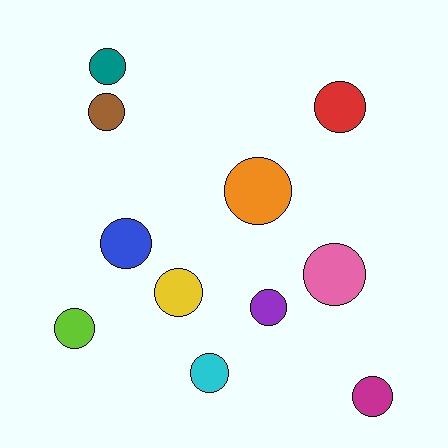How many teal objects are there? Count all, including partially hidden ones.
There is 1 teal object.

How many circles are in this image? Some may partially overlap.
There are 11 circles.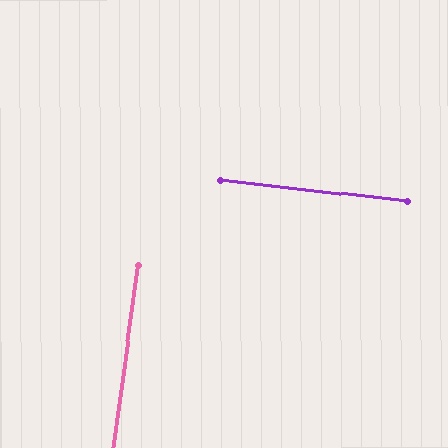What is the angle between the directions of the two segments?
Approximately 89 degrees.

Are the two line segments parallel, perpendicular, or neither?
Perpendicular — they meet at approximately 89°.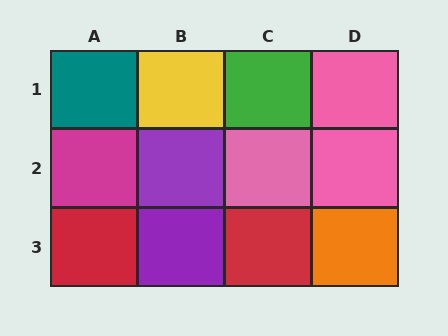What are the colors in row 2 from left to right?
Magenta, purple, pink, pink.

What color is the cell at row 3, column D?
Orange.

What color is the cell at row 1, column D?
Pink.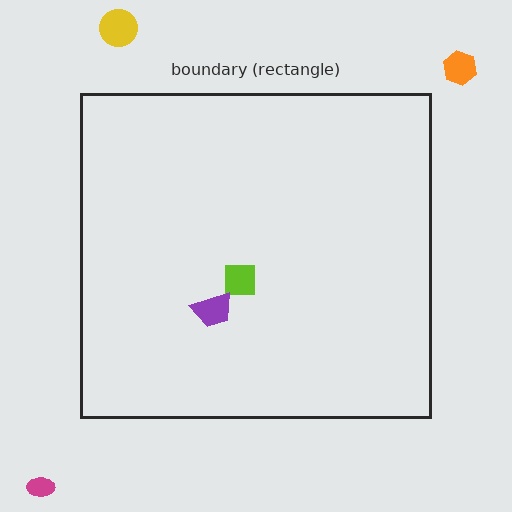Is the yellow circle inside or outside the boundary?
Outside.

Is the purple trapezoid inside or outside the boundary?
Inside.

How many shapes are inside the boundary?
2 inside, 3 outside.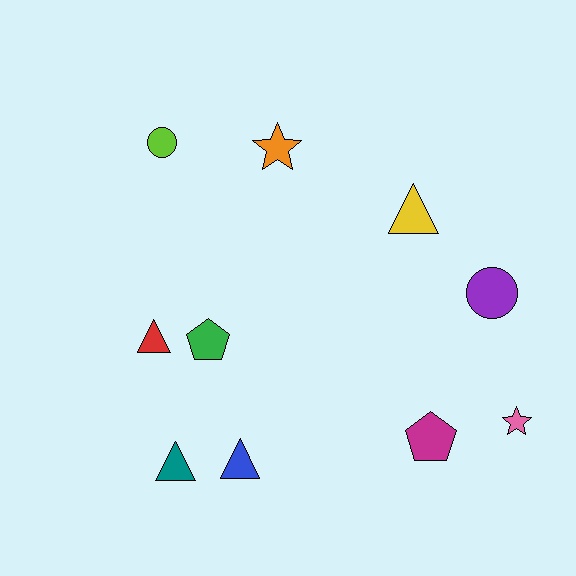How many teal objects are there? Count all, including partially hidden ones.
There is 1 teal object.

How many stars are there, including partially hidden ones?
There are 2 stars.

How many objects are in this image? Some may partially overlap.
There are 10 objects.